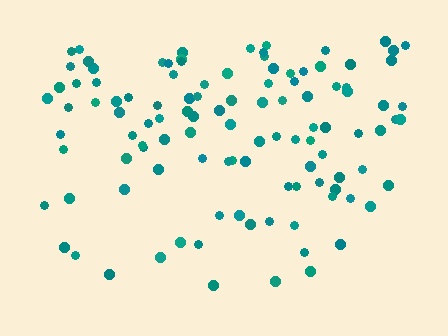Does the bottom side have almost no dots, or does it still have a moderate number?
Still a moderate number, just noticeably fewer than the top.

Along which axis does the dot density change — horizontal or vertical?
Vertical.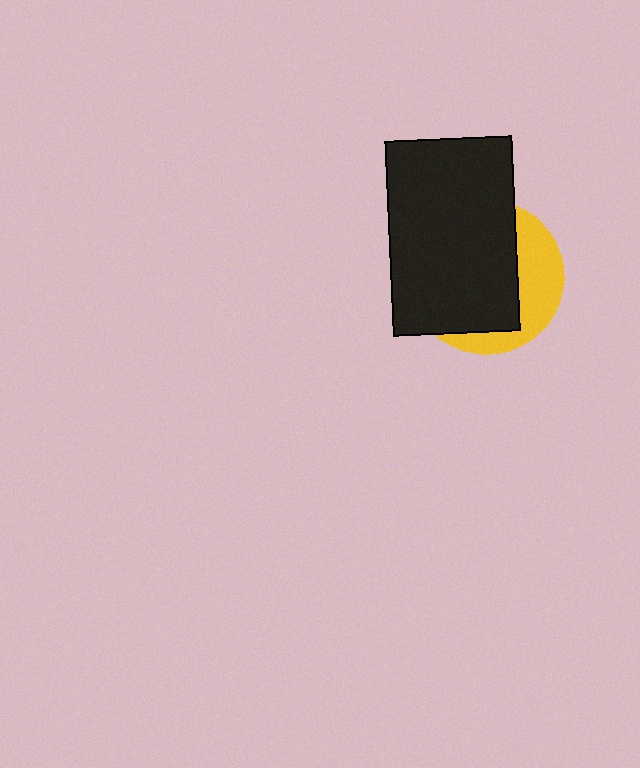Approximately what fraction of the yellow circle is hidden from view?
Roughly 68% of the yellow circle is hidden behind the black rectangle.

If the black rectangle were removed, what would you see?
You would see the complete yellow circle.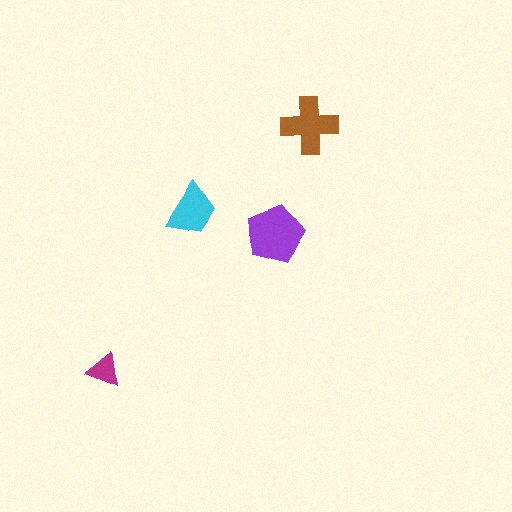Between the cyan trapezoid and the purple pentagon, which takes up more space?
The purple pentagon.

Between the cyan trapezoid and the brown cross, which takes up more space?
The brown cross.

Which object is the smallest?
The magenta triangle.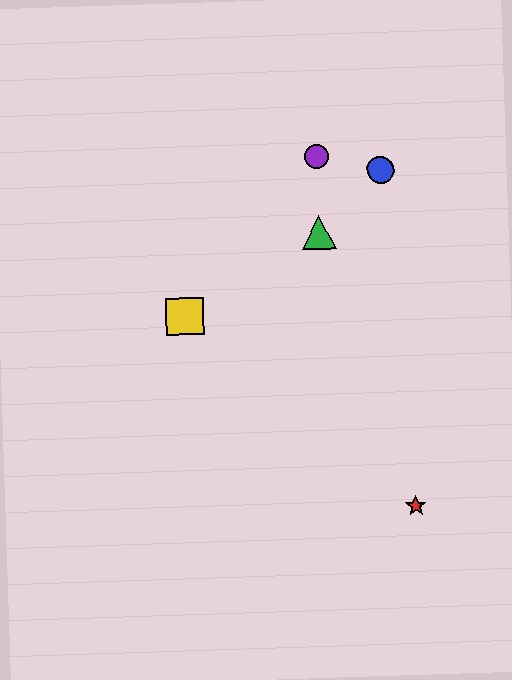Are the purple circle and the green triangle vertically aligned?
Yes, both are at x≈317.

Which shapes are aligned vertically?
The green triangle, the purple circle are aligned vertically.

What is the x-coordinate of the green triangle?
The green triangle is at x≈319.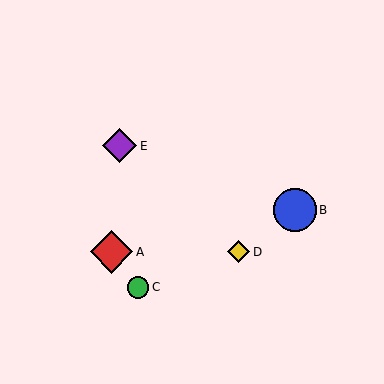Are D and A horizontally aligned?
Yes, both are at y≈252.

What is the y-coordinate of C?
Object C is at y≈287.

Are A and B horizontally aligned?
No, A is at y≈252 and B is at y≈210.